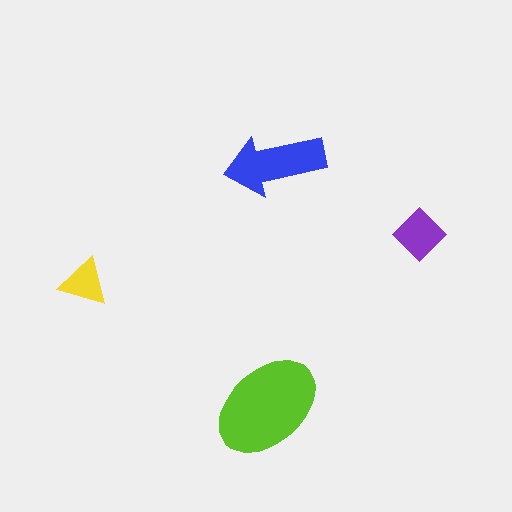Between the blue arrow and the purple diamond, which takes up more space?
The blue arrow.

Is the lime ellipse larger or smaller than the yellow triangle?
Larger.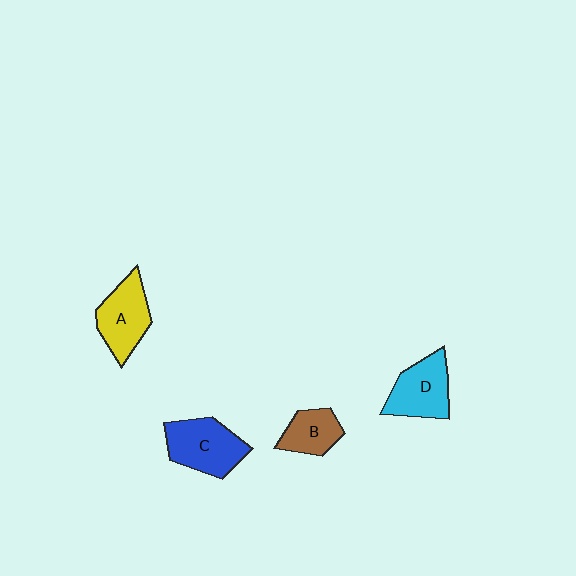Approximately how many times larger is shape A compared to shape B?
Approximately 1.4 times.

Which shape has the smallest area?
Shape B (brown).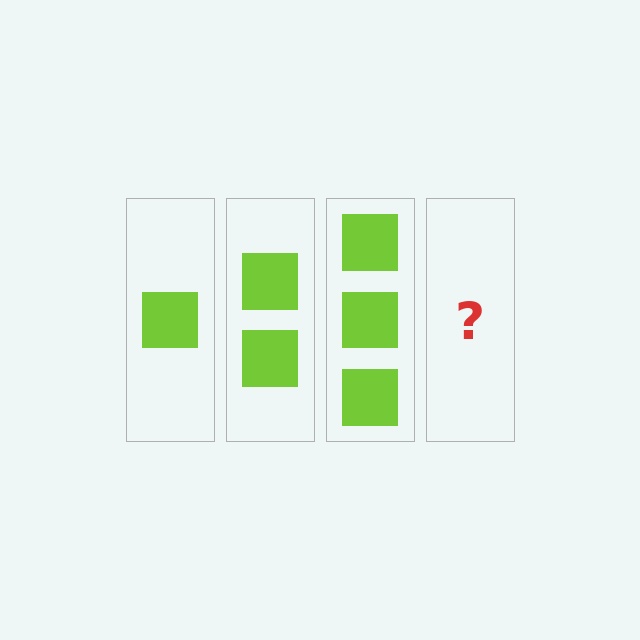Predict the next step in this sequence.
The next step is 4 squares.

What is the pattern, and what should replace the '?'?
The pattern is that each step adds one more square. The '?' should be 4 squares.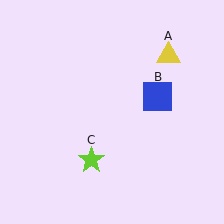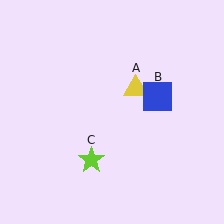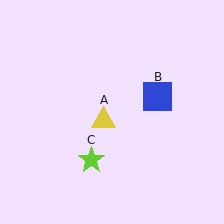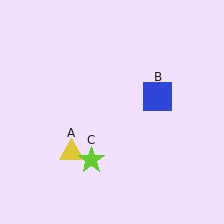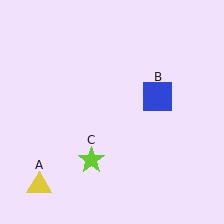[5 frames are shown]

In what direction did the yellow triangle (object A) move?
The yellow triangle (object A) moved down and to the left.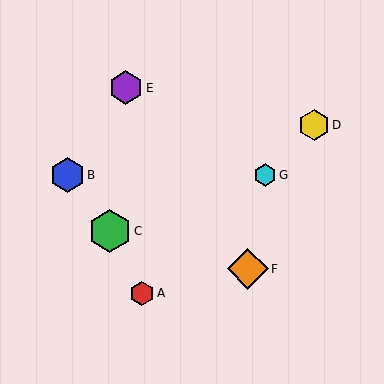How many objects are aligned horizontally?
2 objects (B, G) are aligned horizontally.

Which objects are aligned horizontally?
Objects B, G are aligned horizontally.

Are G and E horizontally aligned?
No, G is at y≈175 and E is at y≈88.